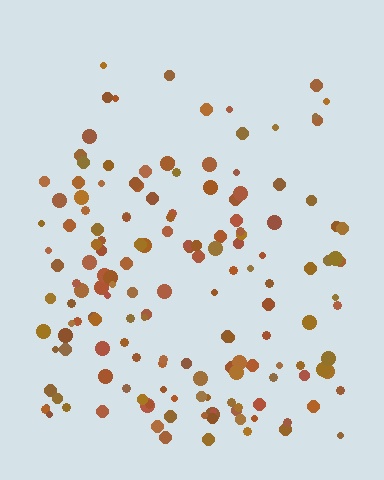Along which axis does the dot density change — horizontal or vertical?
Vertical.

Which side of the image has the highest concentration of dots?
The bottom.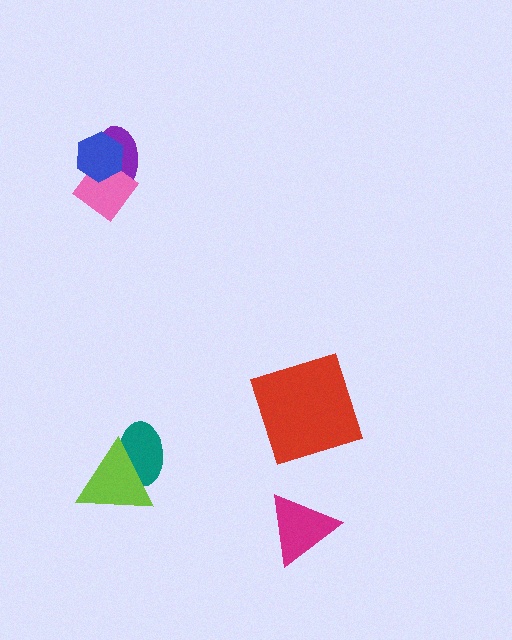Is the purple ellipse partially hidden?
Yes, it is partially covered by another shape.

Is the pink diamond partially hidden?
Yes, it is partially covered by another shape.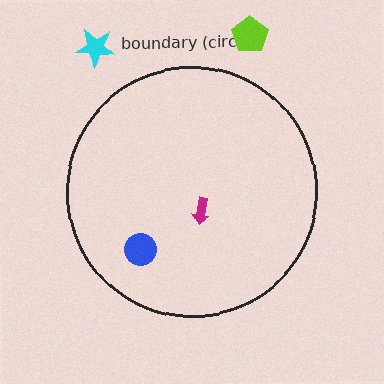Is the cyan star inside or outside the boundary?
Outside.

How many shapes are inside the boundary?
2 inside, 2 outside.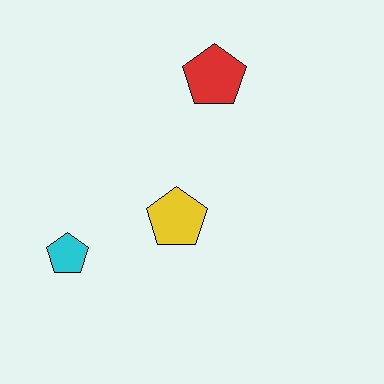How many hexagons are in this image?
There are no hexagons.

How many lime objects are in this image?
There are no lime objects.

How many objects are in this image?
There are 3 objects.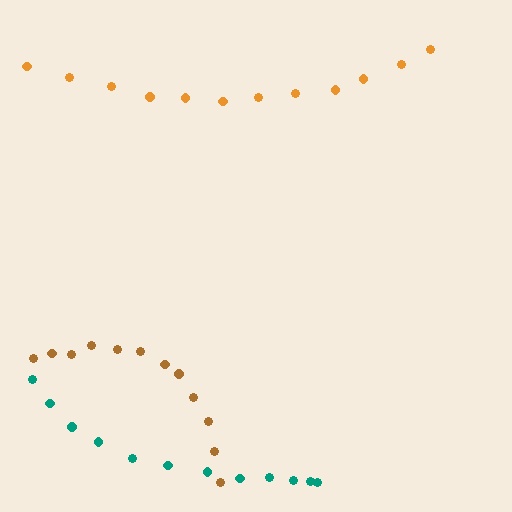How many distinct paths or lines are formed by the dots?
There are 3 distinct paths.